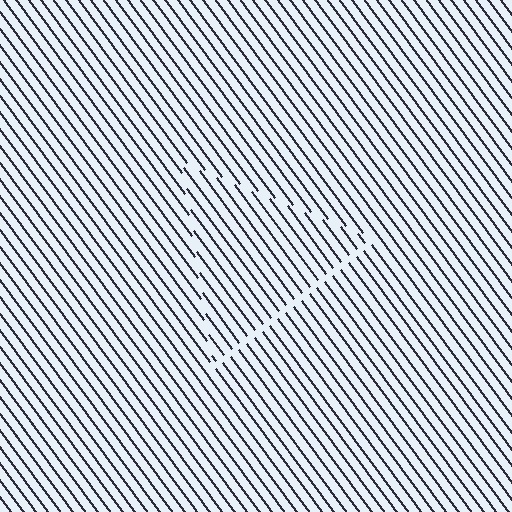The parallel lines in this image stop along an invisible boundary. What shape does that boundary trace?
An illusory triangle. The interior of the shape contains the same grating, shifted by half a period — the contour is defined by the phase discontinuity where line-ends from the inner and outer gratings abut.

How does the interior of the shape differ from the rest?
The interior of the shape contains the same grating, shifted by half a period — the contour is defined by the phase discontinuity where line-ends from the inner and outer gratings abut.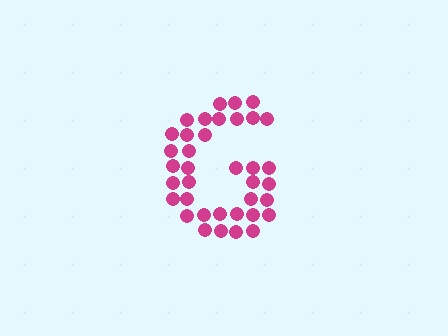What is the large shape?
The large shape is the letter G.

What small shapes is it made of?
It is made of small circles.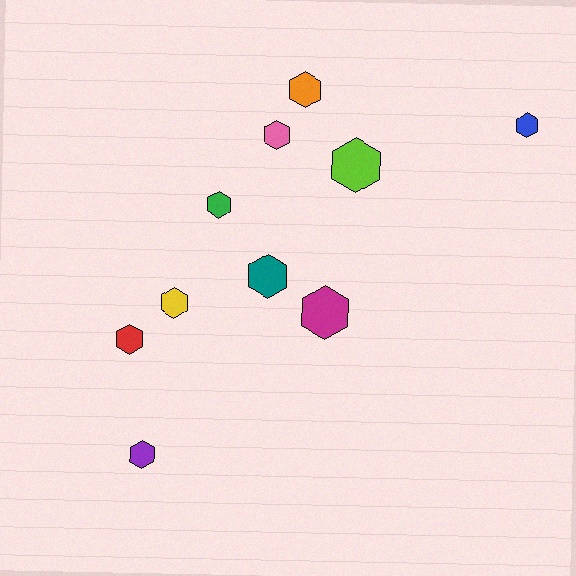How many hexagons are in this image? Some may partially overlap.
There are 10 hexagons.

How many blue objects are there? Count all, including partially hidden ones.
There is 1 blue object.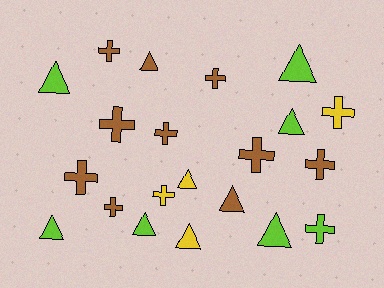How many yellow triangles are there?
There are 2 yellow triangles.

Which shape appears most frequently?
Cross, with 11 objects.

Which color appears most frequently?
Brown, with 10 objects.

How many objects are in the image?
There are 21 objects.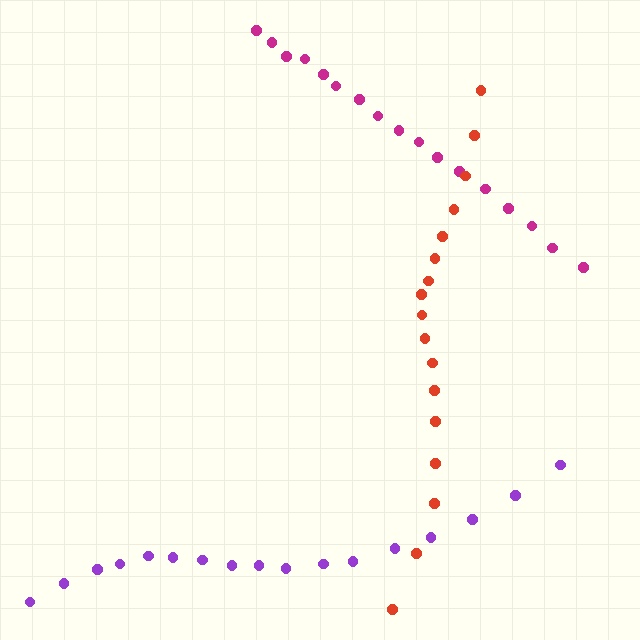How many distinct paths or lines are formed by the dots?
There are 3 distinct paths.